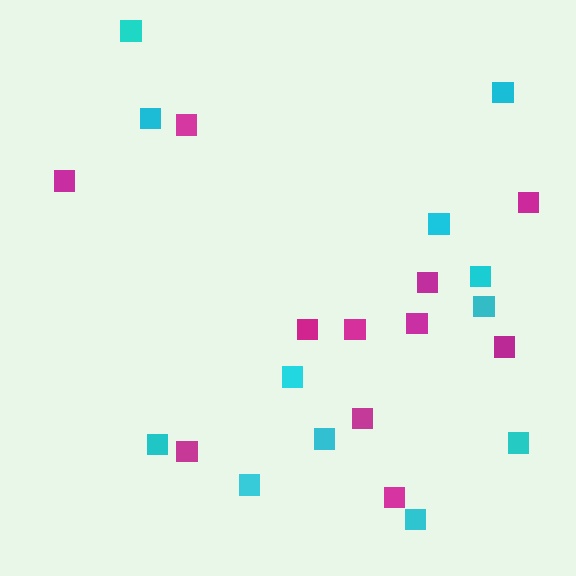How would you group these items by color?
There are 2 groups: one group of magenta squares (11) and one group of cyan squares (12).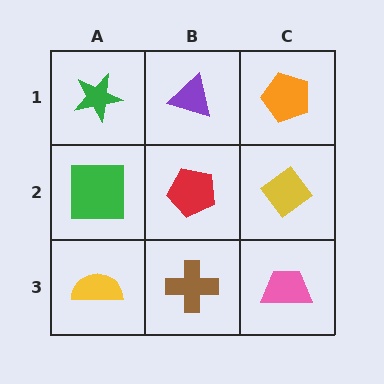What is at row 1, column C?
An orange pentagon.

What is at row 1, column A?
A green star.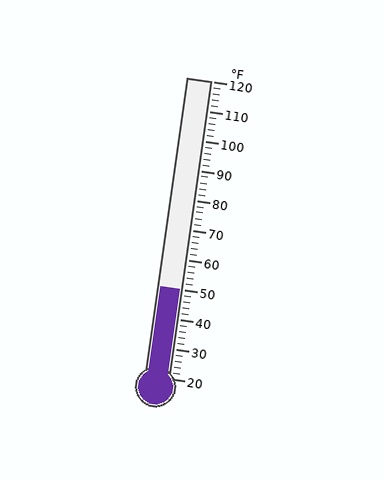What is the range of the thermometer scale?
The thermometer scale ranges from 20°F to 120°F.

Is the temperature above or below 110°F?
The temperature is below 110°F.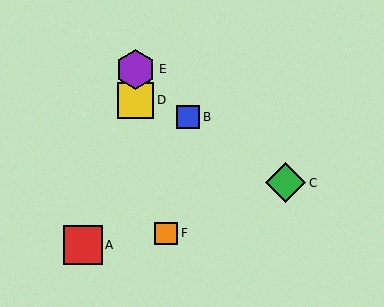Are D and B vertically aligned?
No, D is at x≈135 and B is at x≈188.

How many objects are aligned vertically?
2 objects (D, E) are aligned vertically.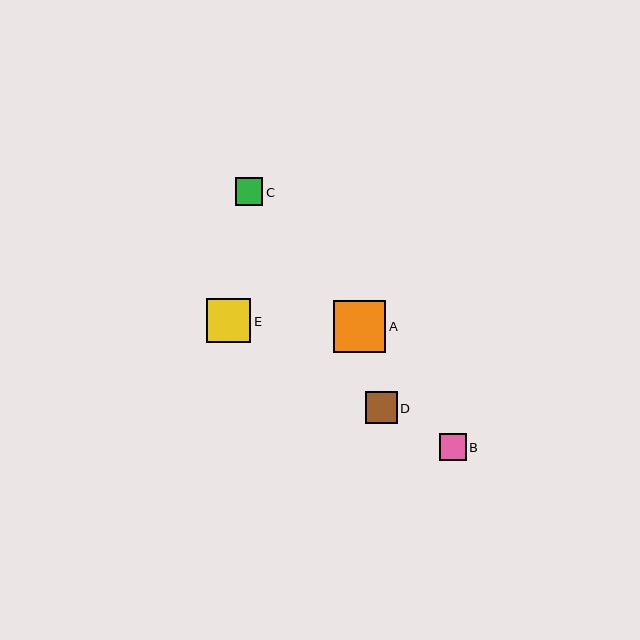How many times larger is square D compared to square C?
Square D is approximately 1.1 times the size of square C.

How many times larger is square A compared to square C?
Square A is approximately 1.9 times the size of square C.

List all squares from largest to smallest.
From largest to smallest: A, E, D, C, B.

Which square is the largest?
Square A is the largest with a size of approximately 52 pixels.